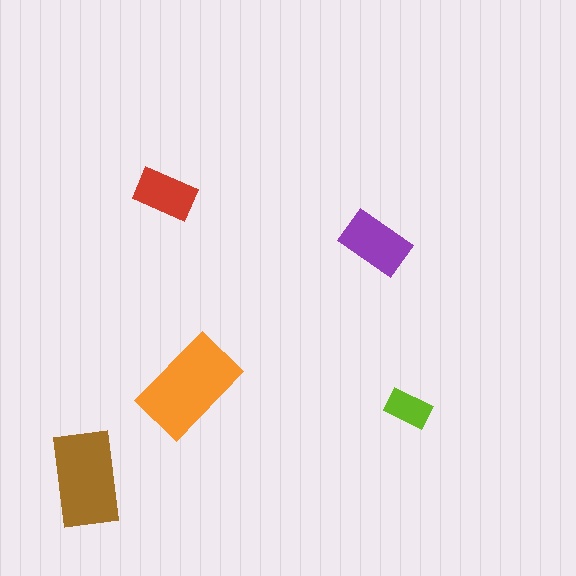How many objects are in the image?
There are 5 objects in the image.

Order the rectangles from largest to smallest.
the orange one, the brown one, the purple one, the red one, the lime one.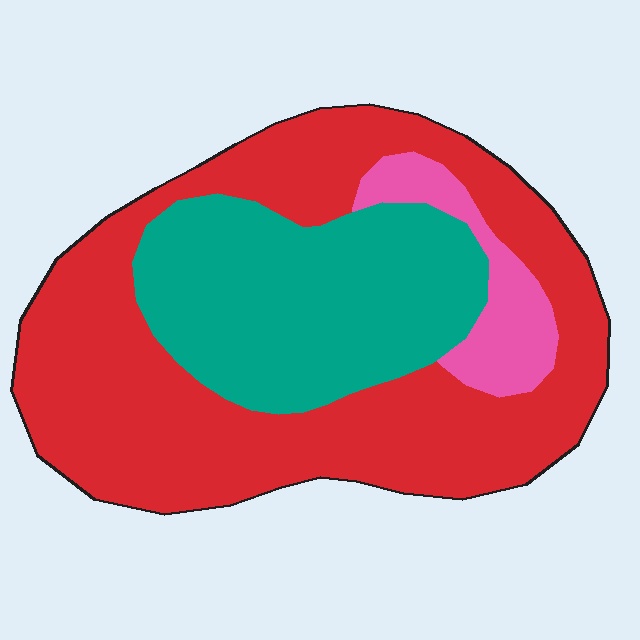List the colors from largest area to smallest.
From largest to smallest: red, teal, pink.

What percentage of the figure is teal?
Teal covers roughly 30% of the figure.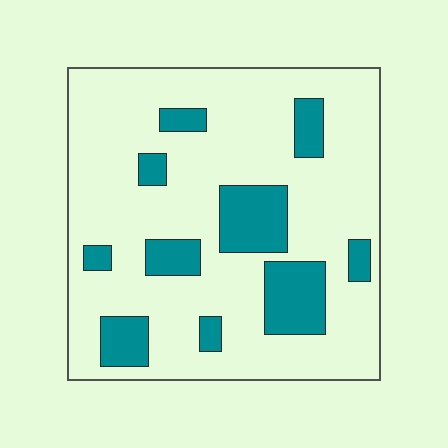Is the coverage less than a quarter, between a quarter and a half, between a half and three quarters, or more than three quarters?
Less than a quarter.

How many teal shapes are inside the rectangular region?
10.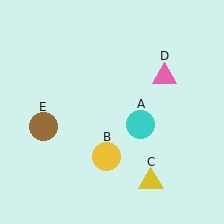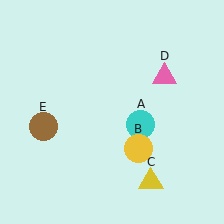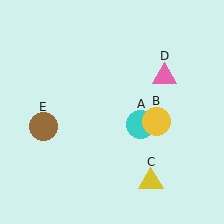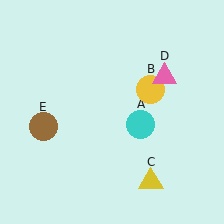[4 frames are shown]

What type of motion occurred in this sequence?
The yellow circle (object B) rotated counterclockwise around the center of the scene.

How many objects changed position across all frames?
1 object changed position: yellow circle (object B).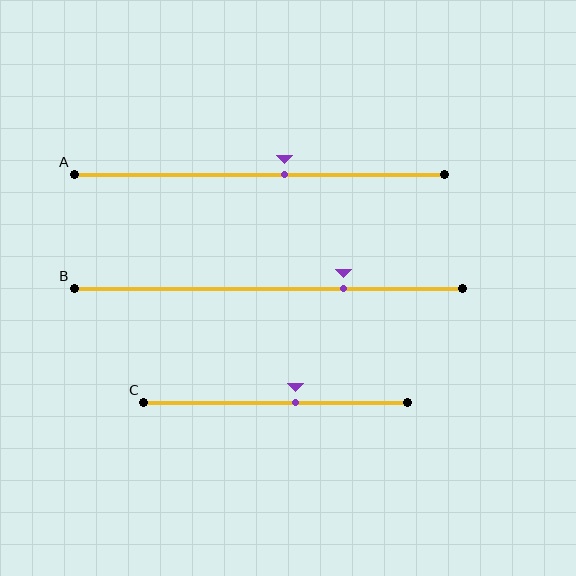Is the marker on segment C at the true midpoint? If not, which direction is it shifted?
No, the marker on segment C is shifted to the right by about 8% of the segment length.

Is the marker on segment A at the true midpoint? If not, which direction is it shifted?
No, the marker on segment A is shifted to the right by about 7% of the segment length.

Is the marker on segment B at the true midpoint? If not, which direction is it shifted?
No, the marker on segment B is shifted to the right by about 19% of the segment length.